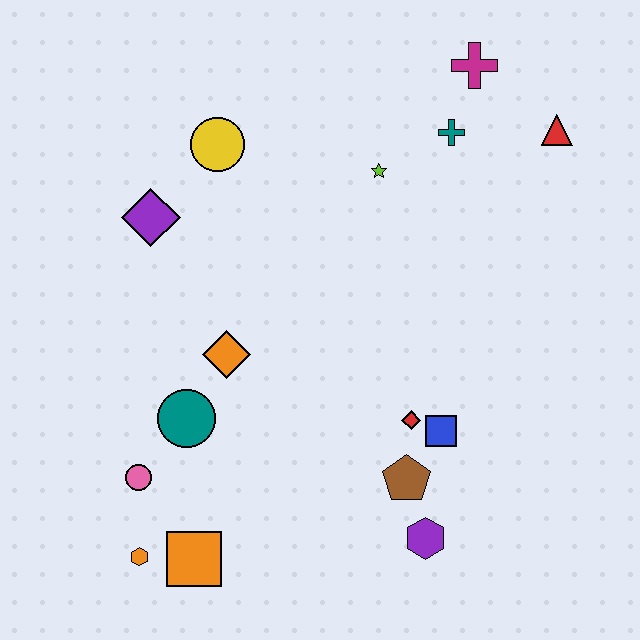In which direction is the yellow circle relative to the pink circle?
The yellow circle is above the pink circle.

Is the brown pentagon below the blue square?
Yes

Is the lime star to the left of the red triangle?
Yes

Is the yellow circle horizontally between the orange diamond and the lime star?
No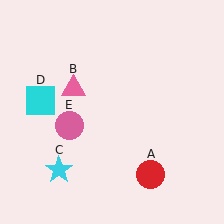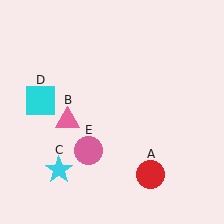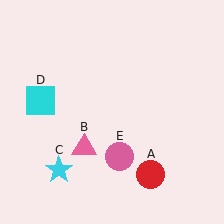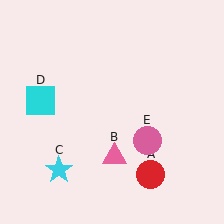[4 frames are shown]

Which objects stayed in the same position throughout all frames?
Red circle (object A) and cyan star (object C) and cyan square (object D) remained stationary.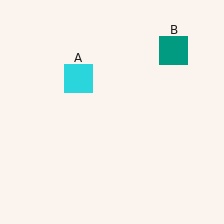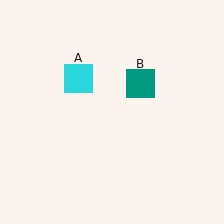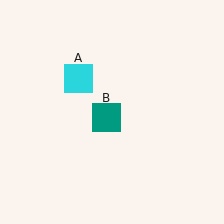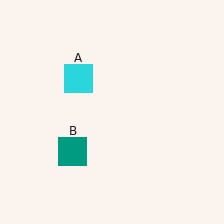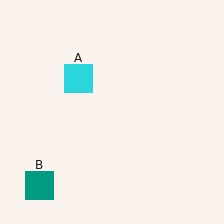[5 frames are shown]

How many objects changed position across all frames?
1 object changed position: teal square (object B).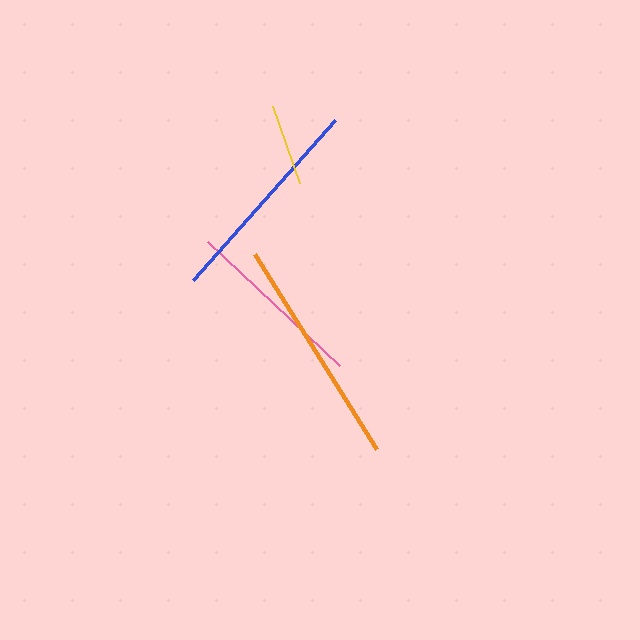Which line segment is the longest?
The orange line is the longest at approximately 229 pixels.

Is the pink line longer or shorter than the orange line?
The orange line is longer than the pink line.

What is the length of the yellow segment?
The yellow segment is approximately 82 pixels long.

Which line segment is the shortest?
The yellow line is the shortest at approximately 82 pixels.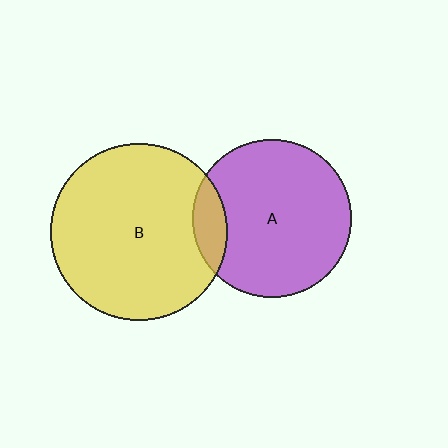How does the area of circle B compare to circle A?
Approximately 1.2 times.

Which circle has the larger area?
Circle B (yellow).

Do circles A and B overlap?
Yes.